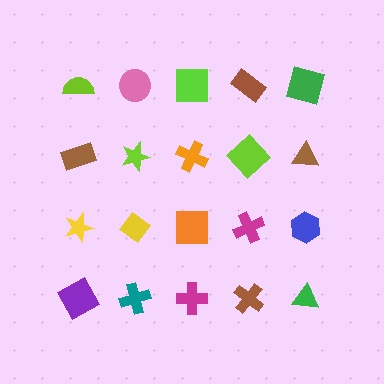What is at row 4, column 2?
A teal cross.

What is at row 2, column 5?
A brown triangle.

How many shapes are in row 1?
5 shapes.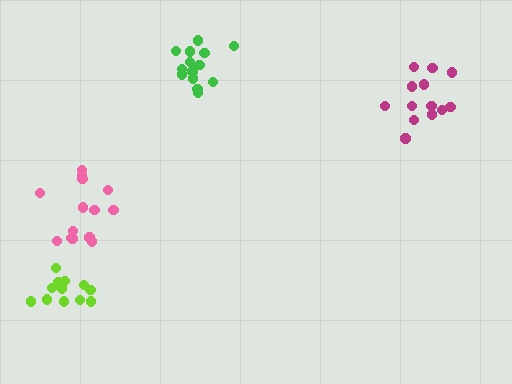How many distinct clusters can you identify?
There are 4 distinct clusters.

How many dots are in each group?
Group 1: 13 dots, Group 2: 15 dots, Group 3: 13 dots, Group 4: 16 dots (57 total).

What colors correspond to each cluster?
The clusters are colored: magenta, green, lime, pink.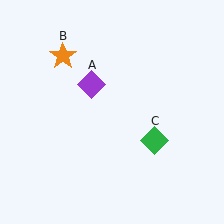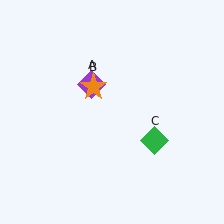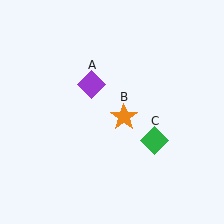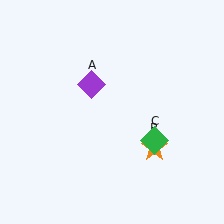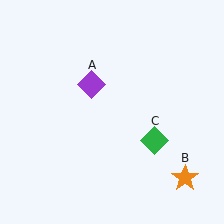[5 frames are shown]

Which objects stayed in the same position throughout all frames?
Purple diamond (object A) and green diamond (object C) remained stationary.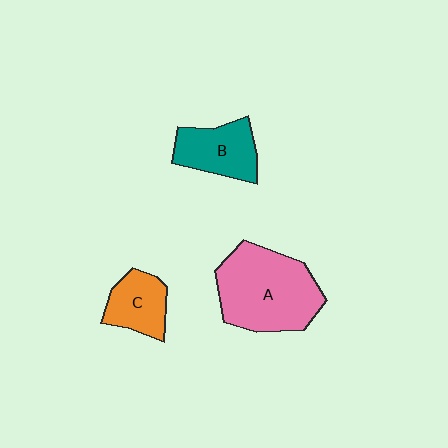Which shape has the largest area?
Shape A (pink).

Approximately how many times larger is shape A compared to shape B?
Approximately 1.9 times.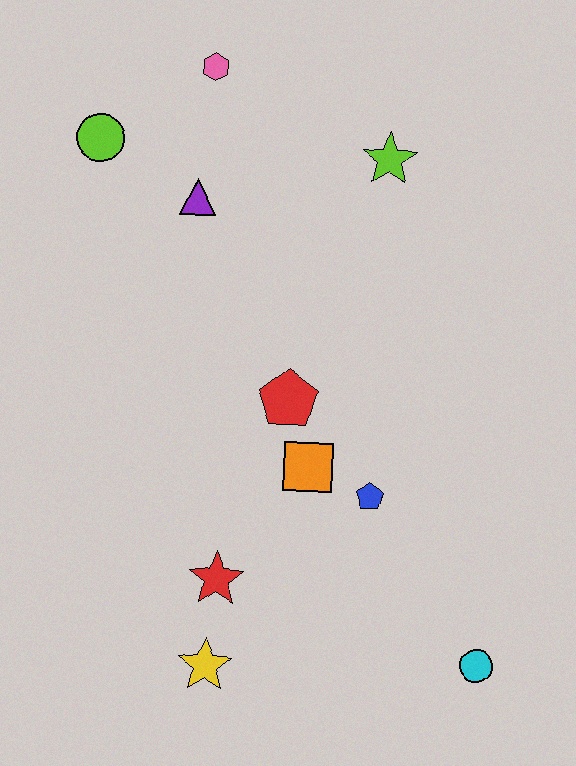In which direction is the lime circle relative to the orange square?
The lime circle is above the orange square.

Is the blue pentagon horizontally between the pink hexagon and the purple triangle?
No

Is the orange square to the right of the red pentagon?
Yes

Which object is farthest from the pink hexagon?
The cyan circle is farthest from the pink hexagon.